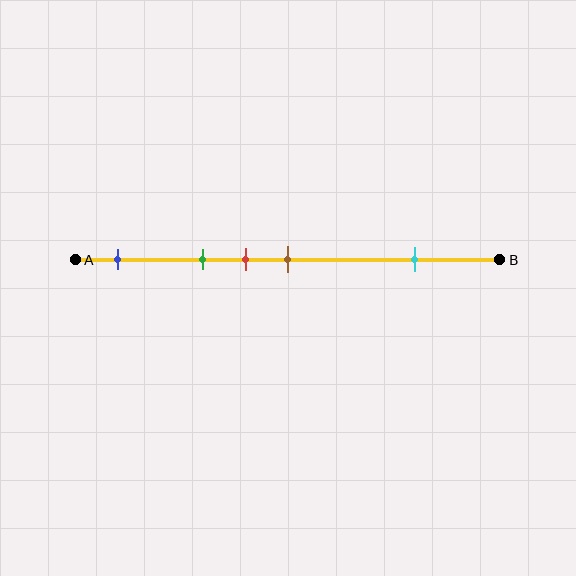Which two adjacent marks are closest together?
The red and brown marks are the closest adjacent pair.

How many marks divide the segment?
There are 5 marks dividing the segment.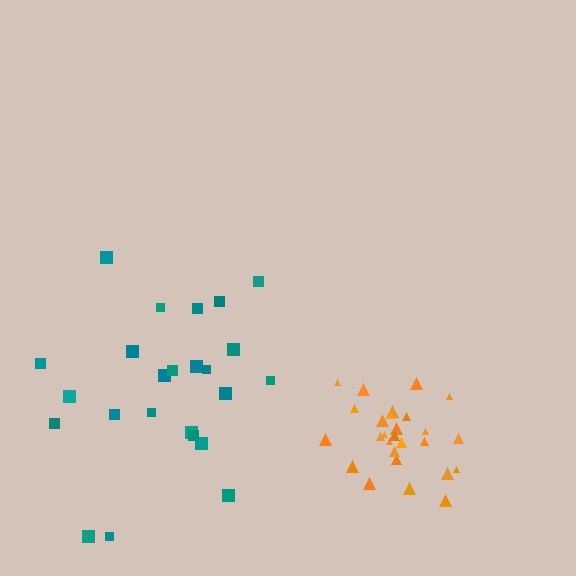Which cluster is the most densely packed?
Orange.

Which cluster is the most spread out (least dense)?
Teal.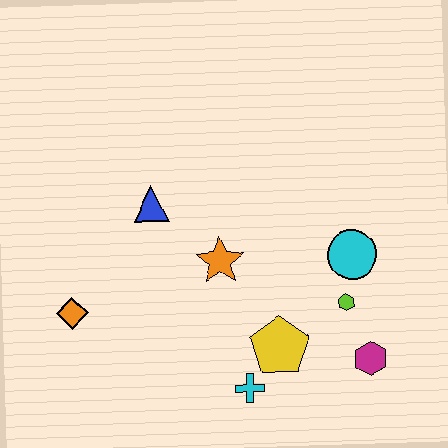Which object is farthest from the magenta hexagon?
The orange diamond is farthest from the magenta hexagon.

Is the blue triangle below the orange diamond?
No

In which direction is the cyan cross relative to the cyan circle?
The cyan cross is below the cyan circle.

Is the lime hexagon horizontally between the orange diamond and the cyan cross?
No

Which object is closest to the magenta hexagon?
The lime hexagon is closest to the magenta hexagon.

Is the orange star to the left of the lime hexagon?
Yes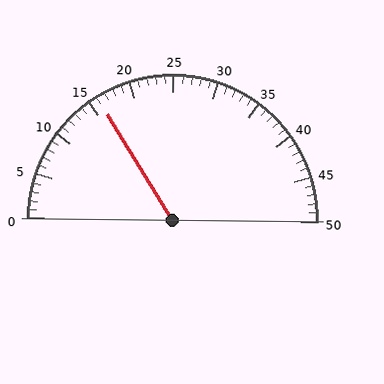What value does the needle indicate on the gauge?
The needle indicates approximately 16.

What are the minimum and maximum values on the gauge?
The gauge ranges from 0 to 50.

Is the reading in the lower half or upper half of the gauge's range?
The reading is in the lower half of the range (0 to 50).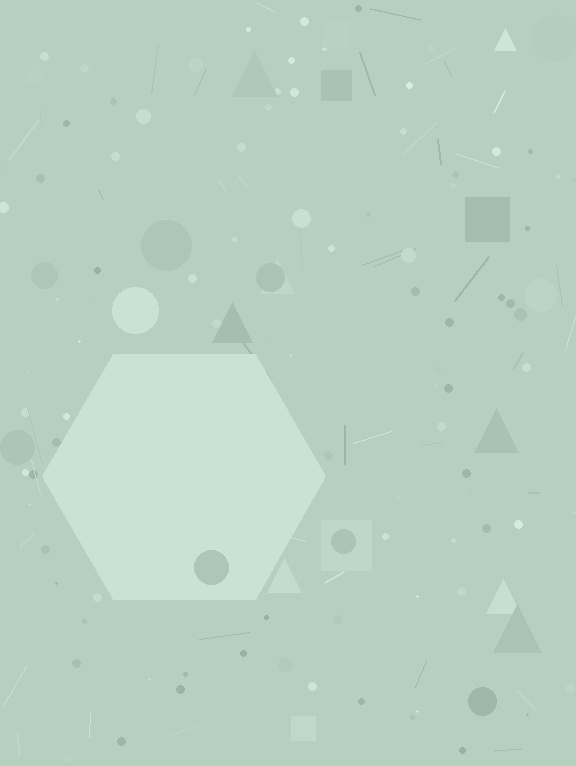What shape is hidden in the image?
A hexagon is hidden in the image.